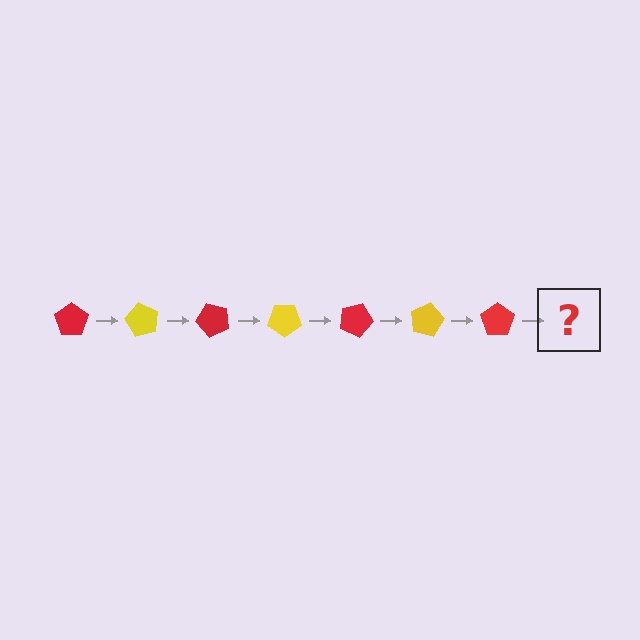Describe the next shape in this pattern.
It should be a yellow pentagon, rotated 420 degrees from the start.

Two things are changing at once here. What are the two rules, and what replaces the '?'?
The two rules are that it rotates 60 degrees each step and the color cycles through red and yellow. The '?' should be a yellow pentagon, rotated 420 degrees from the start.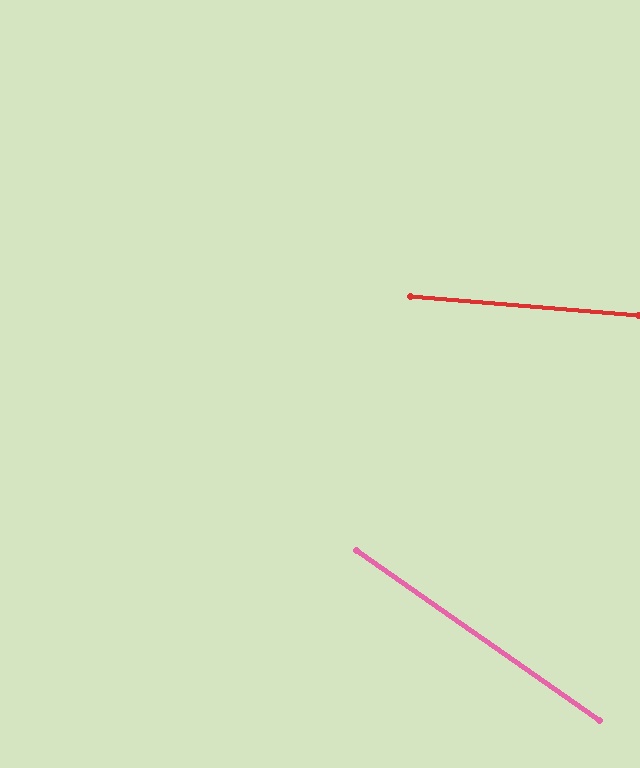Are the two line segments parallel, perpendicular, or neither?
Neither parallel nor perpendicular — they differ by about 30°.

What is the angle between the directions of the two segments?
Approximately 30 degrees.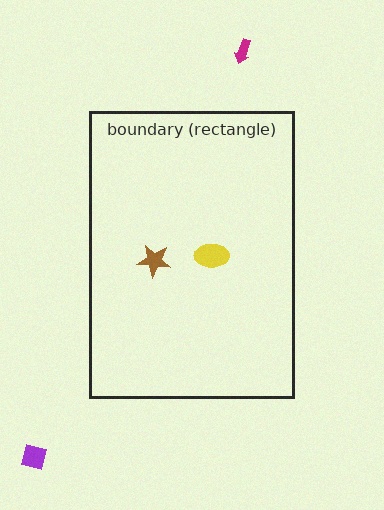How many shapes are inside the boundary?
2 inside, 2 outside.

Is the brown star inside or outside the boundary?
Inside.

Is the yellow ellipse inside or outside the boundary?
Inside.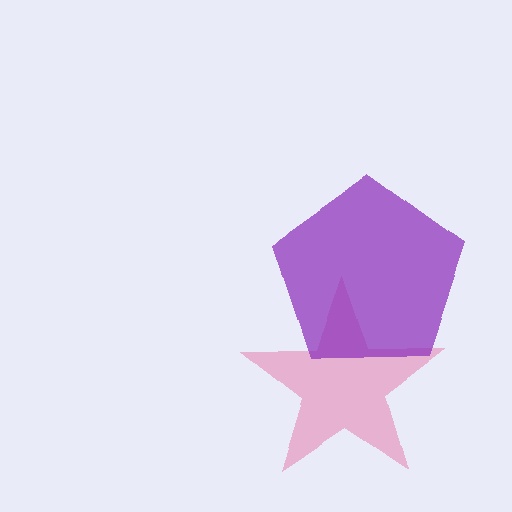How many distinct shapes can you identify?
There are 2 distinct shapes: a pink star, a purple pentagon.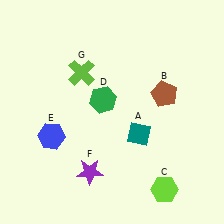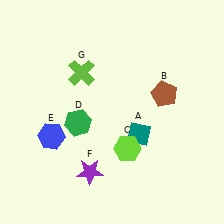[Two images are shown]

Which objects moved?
The objects that moved are: the lime hexagon (C), the green hexagon (D).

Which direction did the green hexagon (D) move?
The green hexagon (D) moved left.